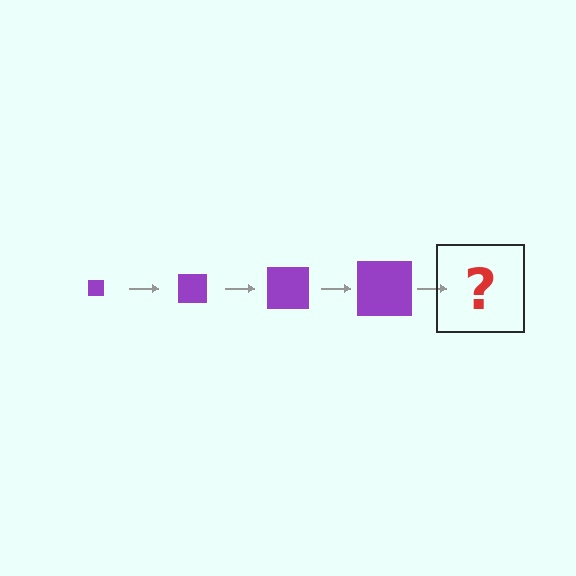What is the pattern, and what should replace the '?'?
The pattern is that the square gets progressively larger each step. The '?' should be a purple square, larger than the previous one.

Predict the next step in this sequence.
The next step is a purple square, larger than the previous one.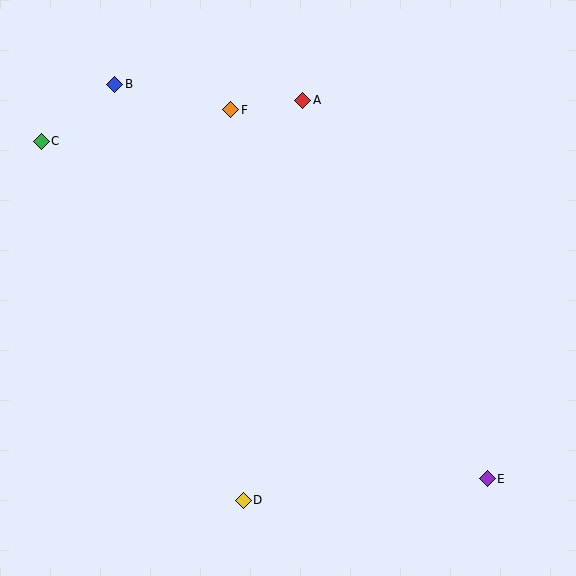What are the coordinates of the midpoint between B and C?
The midpoint between B and C is at (78, 113).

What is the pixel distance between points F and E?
The distance between F and E is 449 pixels.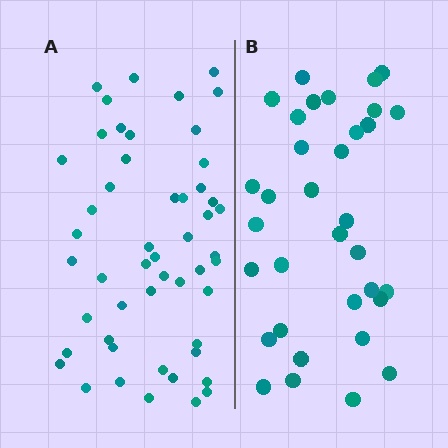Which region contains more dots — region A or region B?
Region A (the left region) has more dots.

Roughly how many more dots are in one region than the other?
Region A has approximately 15 more dots than region B.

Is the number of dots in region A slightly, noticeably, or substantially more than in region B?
Region A has substantially more. The ratio is roughly 1.5 to 1.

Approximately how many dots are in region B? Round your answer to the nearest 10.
About 30 dots. (The exact count is 34, which rounds to 30.)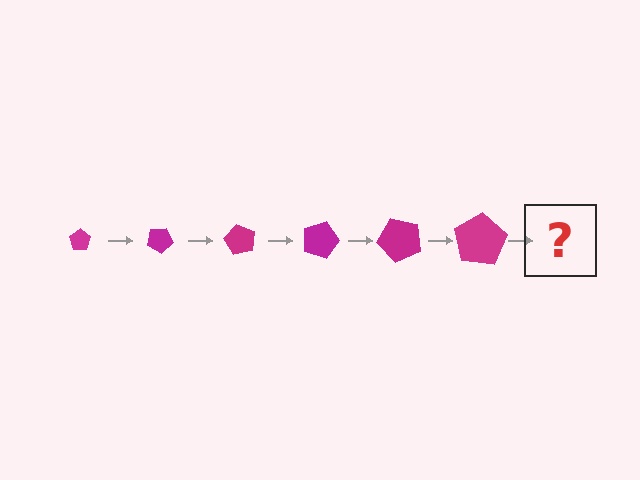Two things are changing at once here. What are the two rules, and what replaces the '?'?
The two rules are that the pentagon grows larger each step and it rotates 30 degrees each step. The '?' should be a pentagon, larger than the previous one and rotated 180 degrees from the start.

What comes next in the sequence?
The next element should be a pentagon, larger than the previous one and rotated 180 degrees from the start.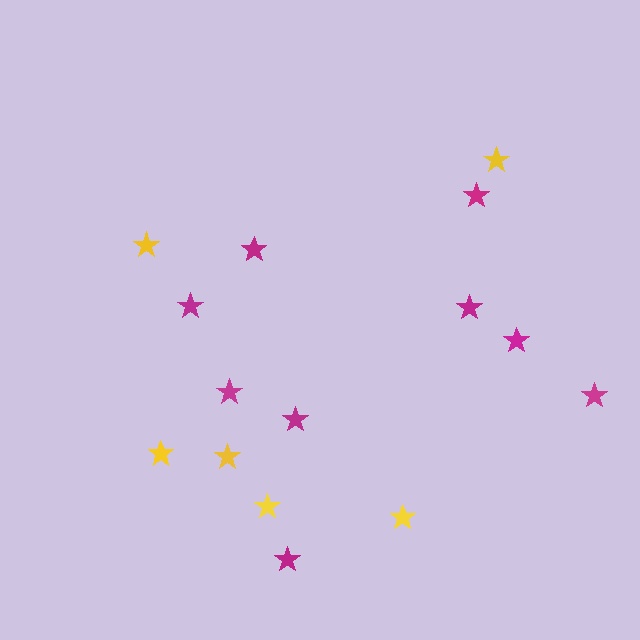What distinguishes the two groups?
There are 2 groups: one group of magenta stars (9) and one group of yellow stars (6).